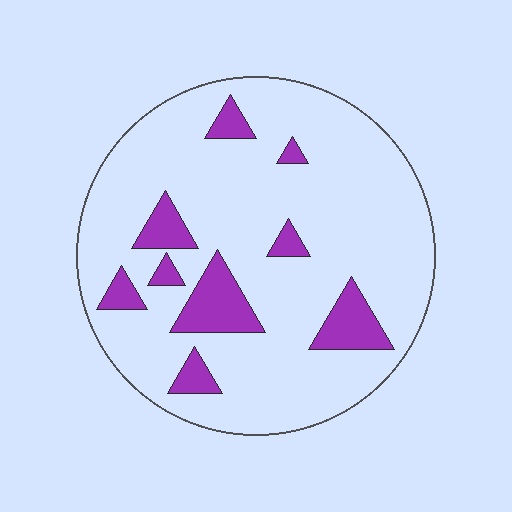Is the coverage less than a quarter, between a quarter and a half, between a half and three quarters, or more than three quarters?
Less than a quarter.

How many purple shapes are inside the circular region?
9.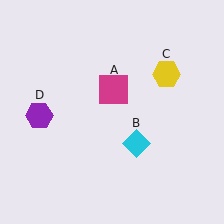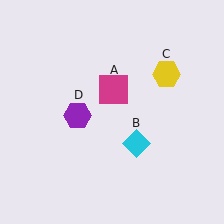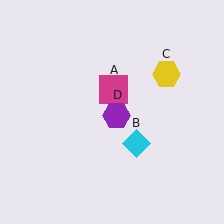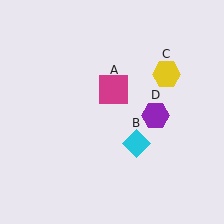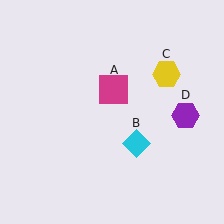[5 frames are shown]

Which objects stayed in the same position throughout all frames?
Magenta square (object A) and cyan diamond (object B) and yellow hexagon (object C) remained stationary.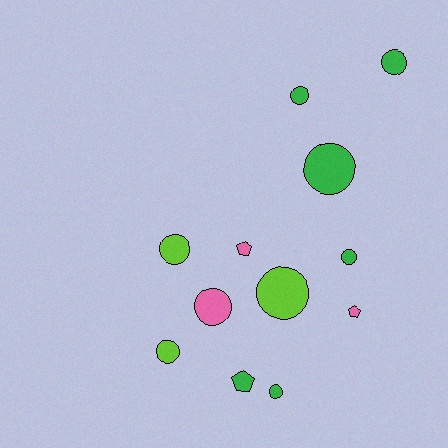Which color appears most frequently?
Green, with 6 objects.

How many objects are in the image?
There are 12 objects.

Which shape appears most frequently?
Circle, with 9 objects.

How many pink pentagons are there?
There are 2 pink pentagons.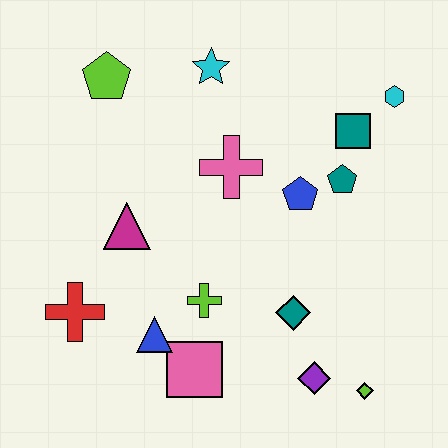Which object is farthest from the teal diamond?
The lime pentagon is farthest from the teal diamond.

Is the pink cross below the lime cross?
No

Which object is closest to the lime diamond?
The purple diamond is closest to the lime diamond.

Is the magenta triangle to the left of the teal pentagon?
Yes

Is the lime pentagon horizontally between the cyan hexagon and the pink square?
No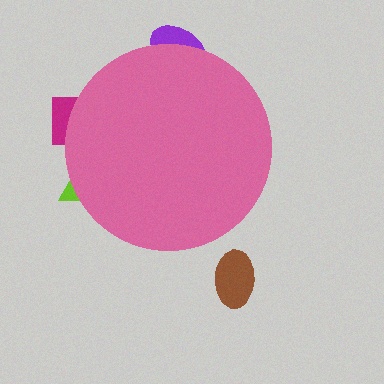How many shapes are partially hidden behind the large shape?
3 shapes are partially hidden.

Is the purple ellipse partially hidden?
Yes, the purple ellipse is partially hidden behind the pink circle.